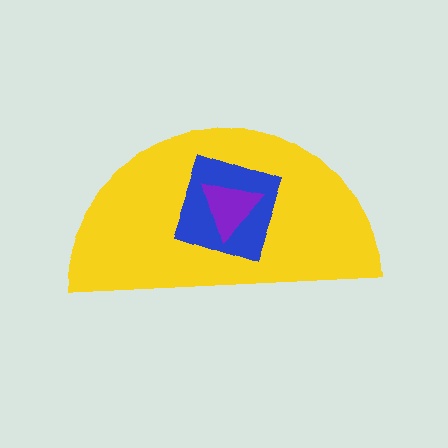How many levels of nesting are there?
3.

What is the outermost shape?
The yellow semicircle.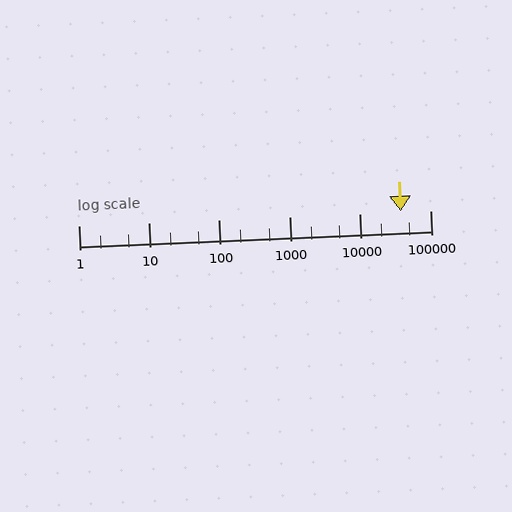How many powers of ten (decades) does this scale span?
The scale spans 5 decades, from 1 to 100000.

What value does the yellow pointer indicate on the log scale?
The pointer indicates approximately 38000.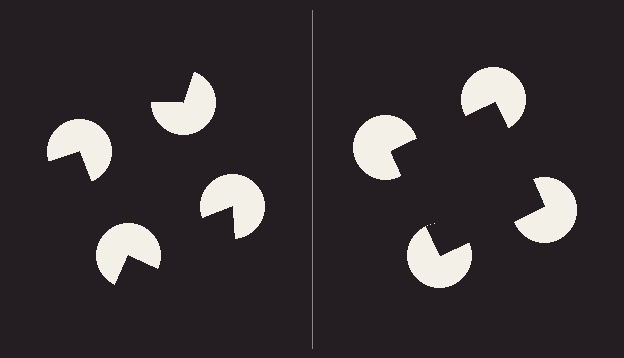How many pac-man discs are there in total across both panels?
8 — 4 on each side.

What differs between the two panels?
The pac-man discs are positioned identically on both sides; only the wedge orientations differ. On the right they align to a square; on the left they are misaligned.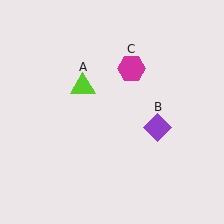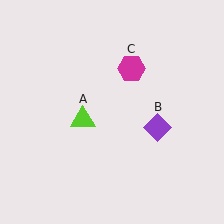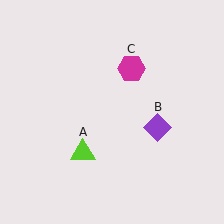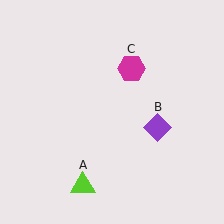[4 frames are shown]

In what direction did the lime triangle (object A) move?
The lime triangle (object A) moved down.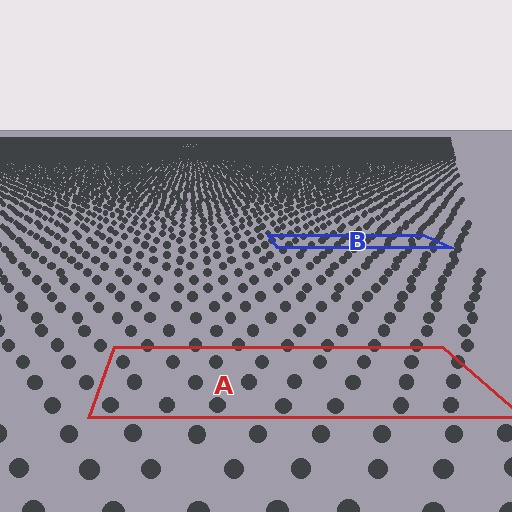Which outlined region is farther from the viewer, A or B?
Region B is farther from the viewer — the texture elements inside it appear smaller and more densely packed.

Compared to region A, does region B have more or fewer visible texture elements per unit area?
Region B has more texture elements per unit area — they are packed more densely because it is farther away.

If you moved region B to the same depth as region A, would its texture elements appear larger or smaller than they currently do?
They would appear larger. At a closer depth, the same texture elements are projected at a bigger on-screen size.